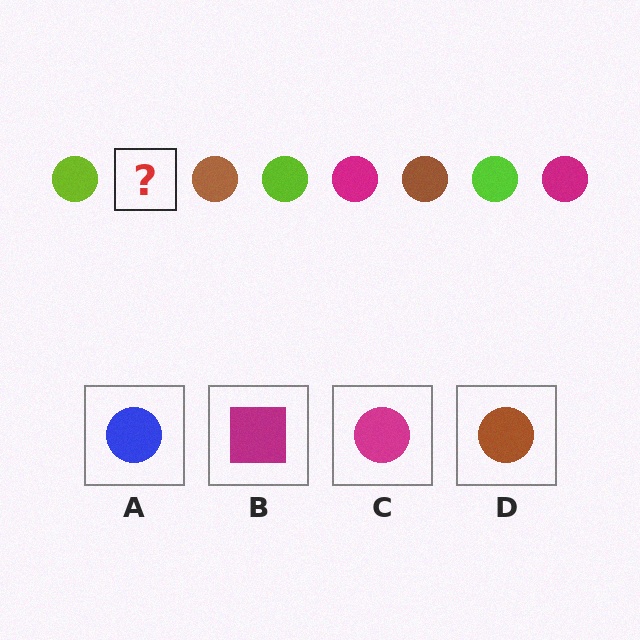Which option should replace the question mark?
Option C.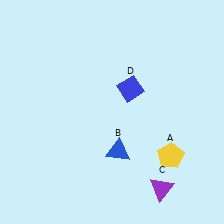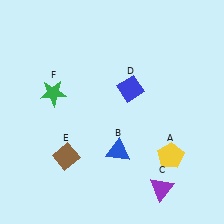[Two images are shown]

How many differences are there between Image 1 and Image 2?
There are 2 differences between the two images.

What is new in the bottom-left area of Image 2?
A brown diamond (E) was added in the bottom-left area of Image 2.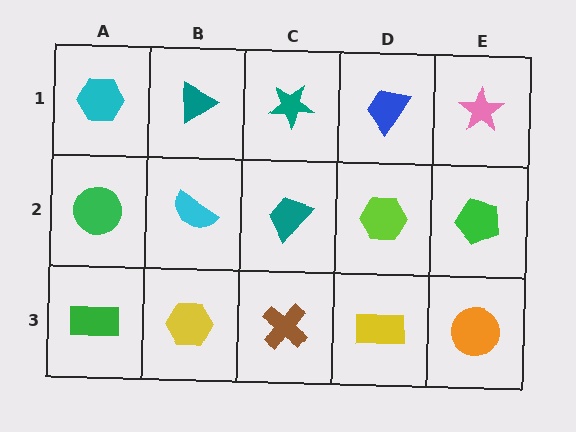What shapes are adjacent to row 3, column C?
A teal trapezoid (row 2, column C), a yellow hexagon (row 3, column B), a yellow rectangle (row 3, column D).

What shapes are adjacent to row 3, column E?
A green pentagon (row 2, column E), a yellow rectangle (row 3, column D).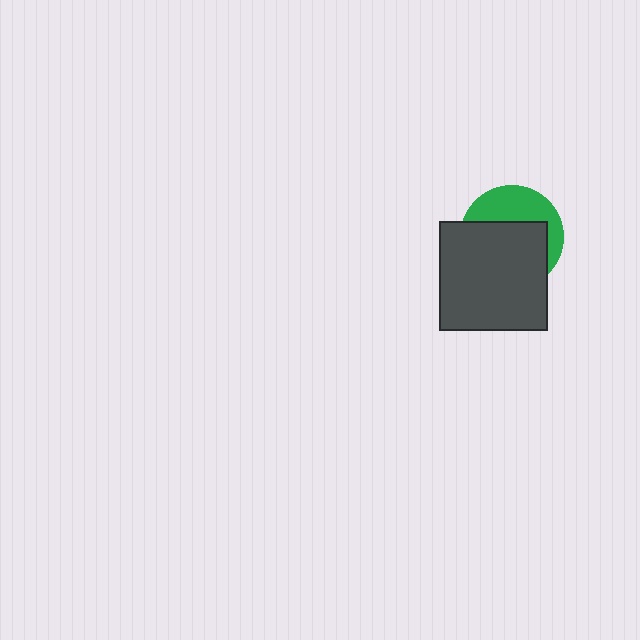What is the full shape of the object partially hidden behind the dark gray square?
The partially hidden object is a green circle.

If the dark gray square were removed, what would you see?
You would see the complete green circle.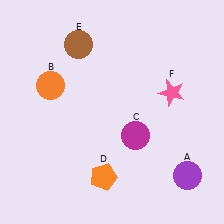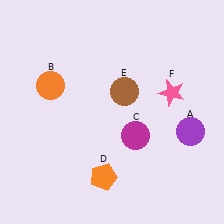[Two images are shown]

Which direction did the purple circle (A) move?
The purple circle (A) moved up.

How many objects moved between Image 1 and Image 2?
2 objects moved between the two images.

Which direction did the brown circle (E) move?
The brown circle (E) moved down.